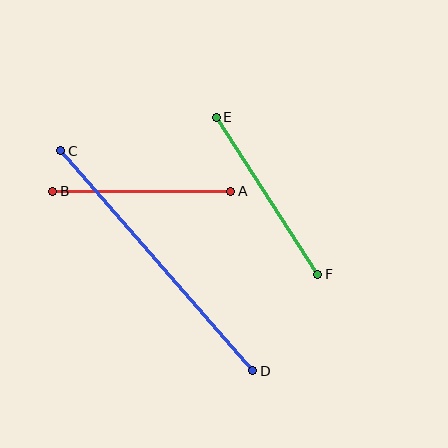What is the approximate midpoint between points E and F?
The midpoint is at approximately (267, 196) pixels.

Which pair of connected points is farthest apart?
Points C and D are farthest apart.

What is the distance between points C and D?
The distance is approximately 292 pixels.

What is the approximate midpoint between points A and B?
The midpoint is at approximately (142, 191) pixels.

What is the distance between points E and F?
The distance is approximately 187 pixels.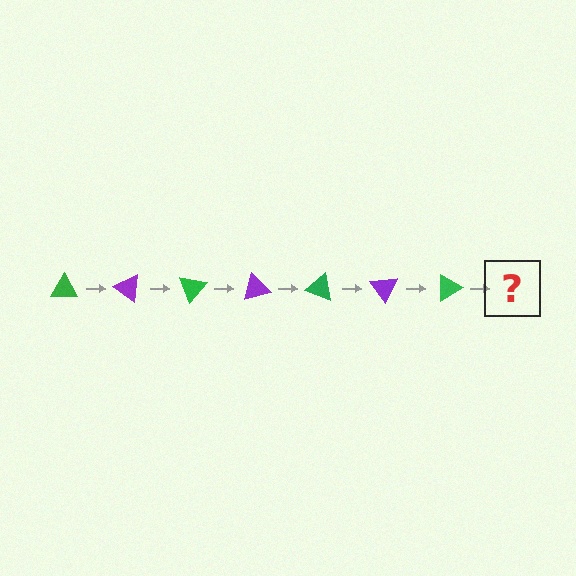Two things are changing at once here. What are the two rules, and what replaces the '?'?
The two rules are that it rotates 35 degrees each step and the color cycles through green and purple. The '?' should be a purple triangle, rotated 245 degrees from the start.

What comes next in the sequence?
The next element should be a purple triangle, rotated 245 degrees from the start.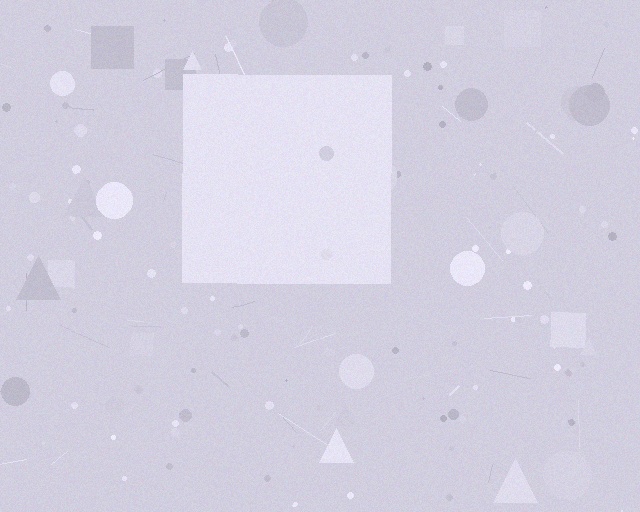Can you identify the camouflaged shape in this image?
The camouflaged shape is a square.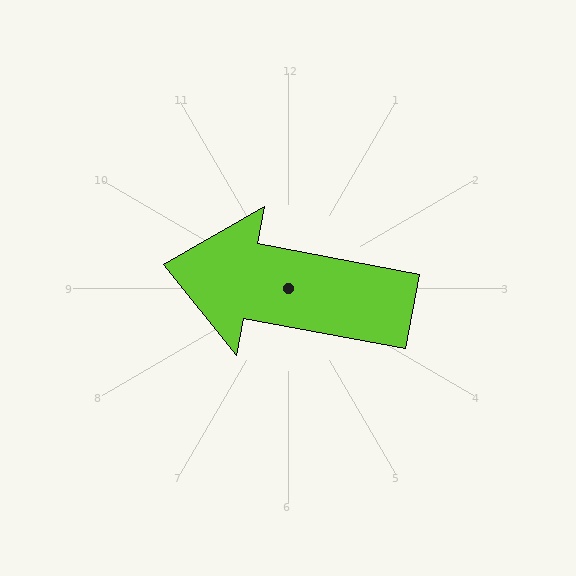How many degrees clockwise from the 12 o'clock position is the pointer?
Approximately 281 degrees.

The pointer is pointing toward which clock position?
Roughly 9 o'clock.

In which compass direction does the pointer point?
West.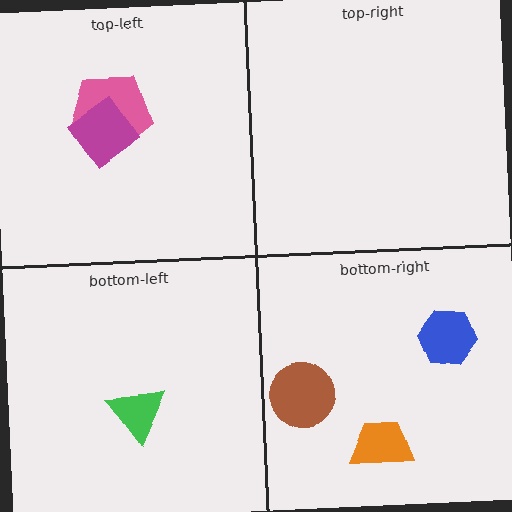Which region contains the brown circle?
The bottom-right region.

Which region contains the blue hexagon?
The bottom-right region.